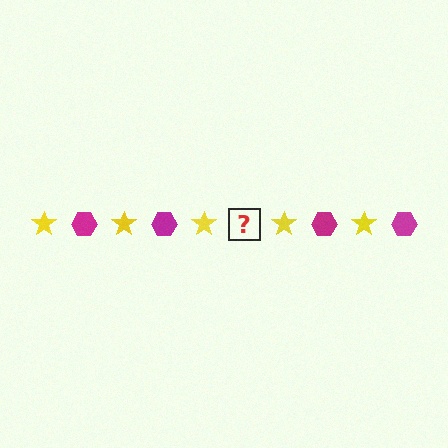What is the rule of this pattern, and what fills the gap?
The rule is that the pattern alternates between yellow star and magenta hexagon. The gap should be filled with a magenta hexagon.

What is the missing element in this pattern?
The missing element is a magenta hexagon.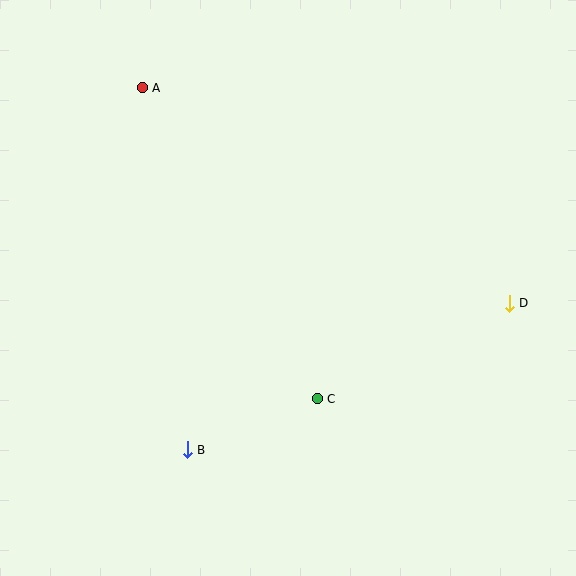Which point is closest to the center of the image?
Point C at (317, 399) is closest to the center.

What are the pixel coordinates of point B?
Point B is at (187, 450).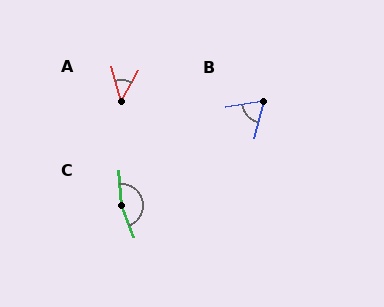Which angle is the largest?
C, at approximately 164 degrees.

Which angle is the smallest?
A, at approximately 45 degrees.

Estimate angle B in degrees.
Approximately 67 degrees.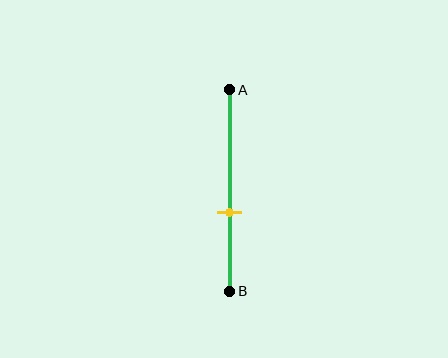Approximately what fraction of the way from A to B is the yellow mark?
The yellow mark is approximately 60% of the way from A to B.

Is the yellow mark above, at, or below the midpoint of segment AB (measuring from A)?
The yellow mark is below the midpoint of segment AB.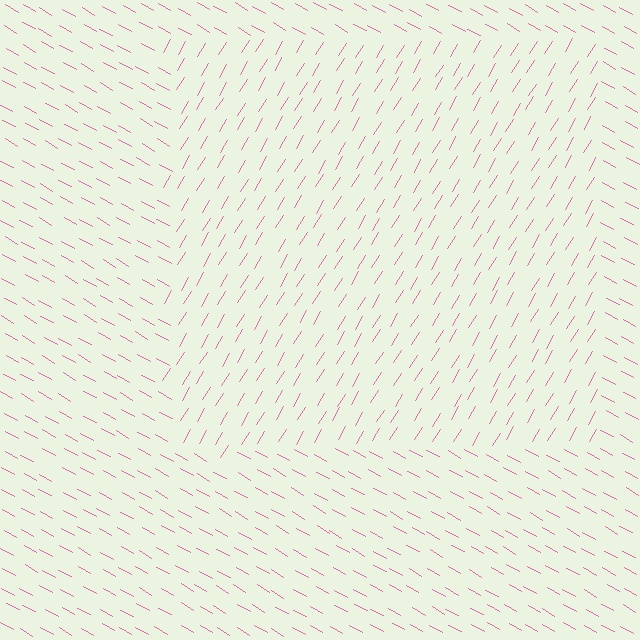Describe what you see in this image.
The image is filled with small pink line segments. A rectangle region in the image has lines oriented differently from the surrounding lines, creating a visible texture boundary.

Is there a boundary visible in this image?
Yes, there is a texture boundary formed by a change in line orientation.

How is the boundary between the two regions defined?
The boundary is defined purely by a change in line orientation (approximately 88 degrees difference). All lines are the same color and thickness.